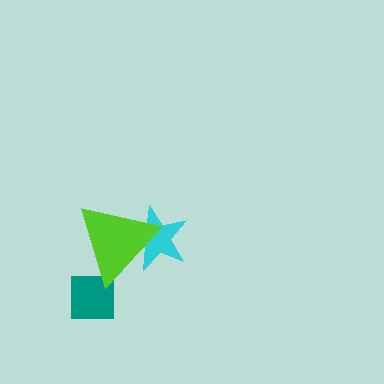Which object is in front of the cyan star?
The lime triangle is in front of the cyan star.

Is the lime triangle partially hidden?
No, no other shape covers it.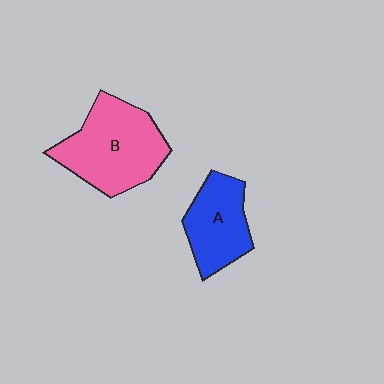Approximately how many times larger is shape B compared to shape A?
Approximately 1.5 times.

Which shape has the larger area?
Shape B (pink).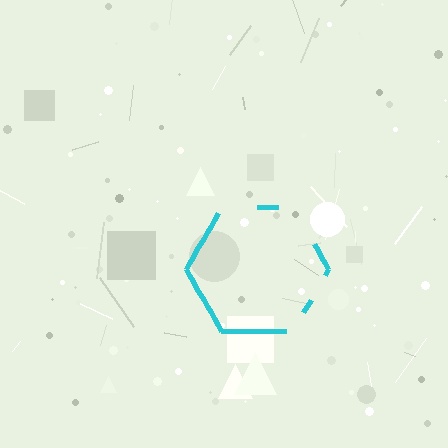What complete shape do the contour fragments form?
The contour fragments form a hexagon.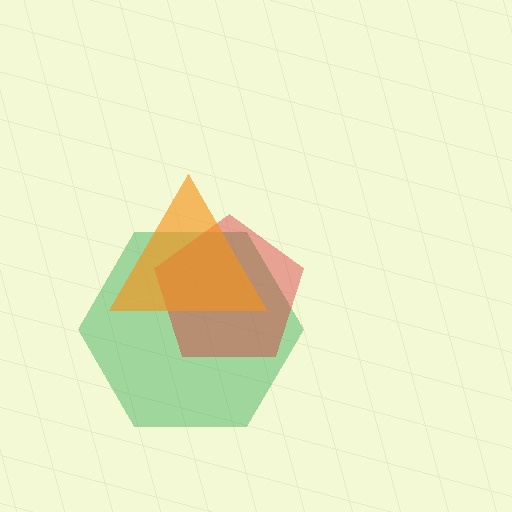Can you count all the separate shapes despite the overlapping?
Yes, there are 3 separate shapes.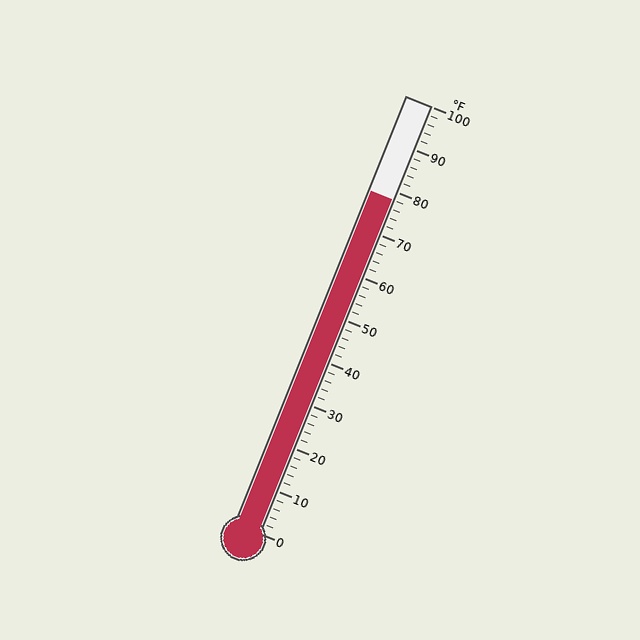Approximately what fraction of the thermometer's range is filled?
The thermometer is filled to approximately 80% of its range.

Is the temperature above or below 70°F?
The temperature is above 70°F.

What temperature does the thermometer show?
The thermometer shows approximately 78°F.